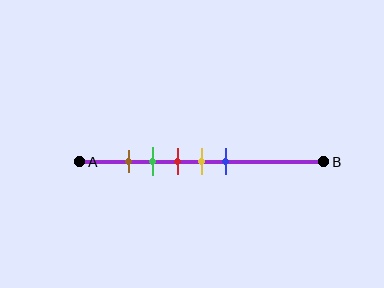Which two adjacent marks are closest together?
The brown and green marks are the closest adjacent pair.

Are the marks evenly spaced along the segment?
Yes, the marks are approximately evenly spaced.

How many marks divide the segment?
There are 5 marks dividing the segment.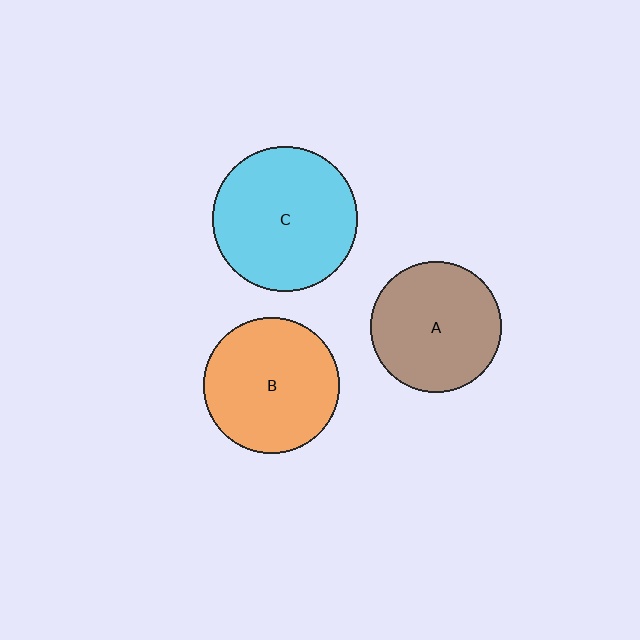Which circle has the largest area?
Circle C (cyan).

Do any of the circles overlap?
No, none of the circles overlap.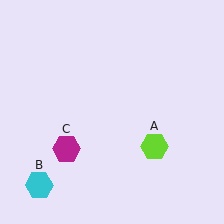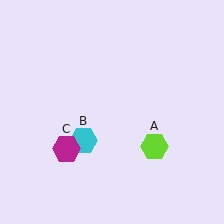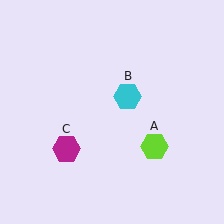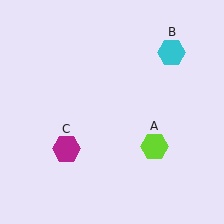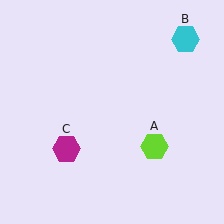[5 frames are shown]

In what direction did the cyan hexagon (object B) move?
The cyan hexagon (object B) moved up and to the right.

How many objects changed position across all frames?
1 object changed position: cyan hexagon (object B).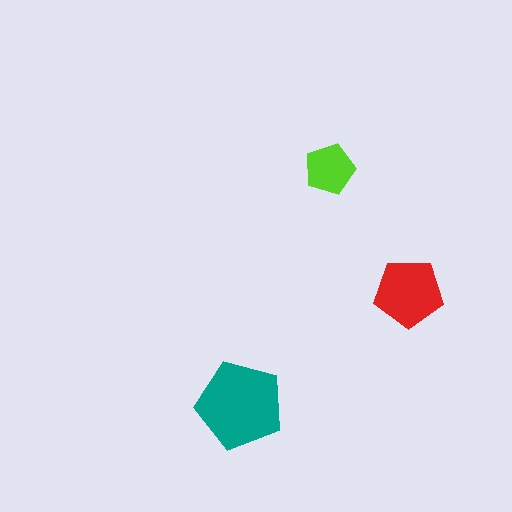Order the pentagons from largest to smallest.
the teal one, the red one, the lime one.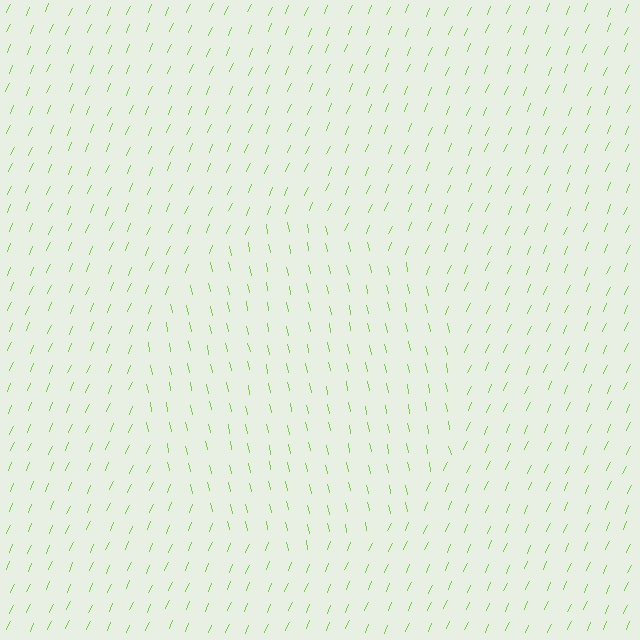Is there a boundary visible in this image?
Yes, there is a texture boundary formed by a change in line orientation.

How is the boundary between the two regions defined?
The boundary is defined purely by a change in line orientation (approximately 35 degrees difference). All lines are the same color and thickness.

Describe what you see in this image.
The image is filled with small lime line segments. A circle region in the image has lines oriented differently from the surrounding lines, creating a visible texture boundary.